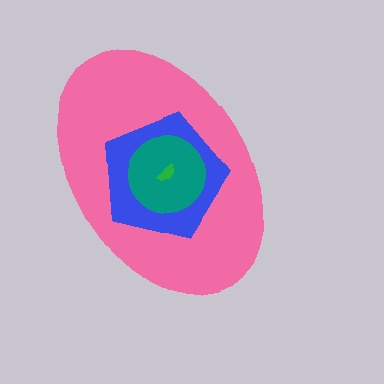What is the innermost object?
The green semicircle.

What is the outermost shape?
The pink ellipse.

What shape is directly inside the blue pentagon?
The teal circle.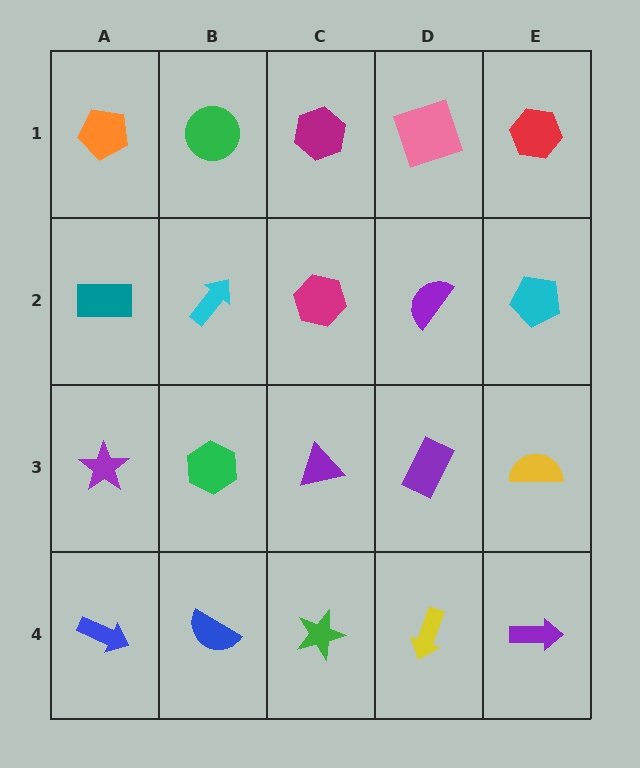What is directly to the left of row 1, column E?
A pink square.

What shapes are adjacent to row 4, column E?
A yellow semicircle (row 3, column E), a yellow arrow (row 4, column D).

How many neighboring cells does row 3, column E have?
3.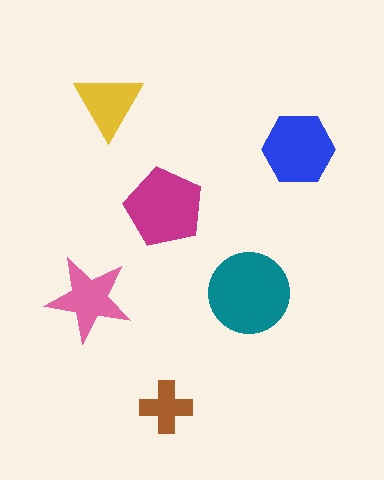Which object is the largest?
The teal circle.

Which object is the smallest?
The brown cross.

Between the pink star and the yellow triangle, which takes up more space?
The pink star.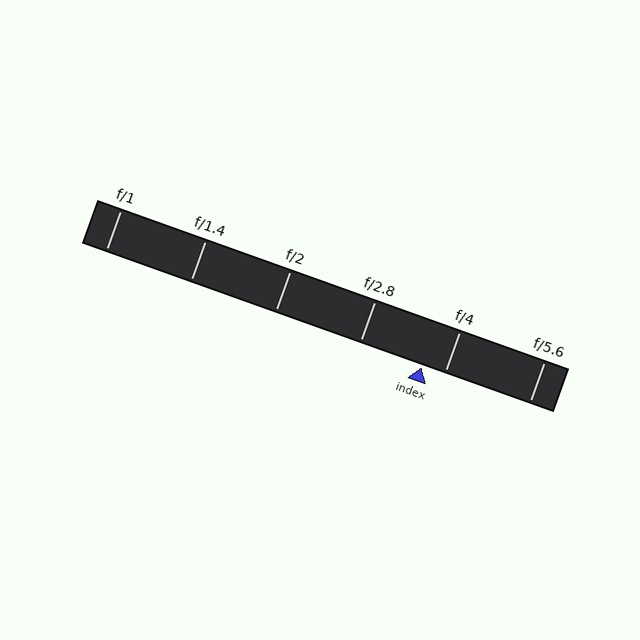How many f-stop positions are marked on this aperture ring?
There are 6 f-stop positions marked.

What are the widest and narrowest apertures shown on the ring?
The widest aperture shown is f/1 and the narrowest is f/5.6.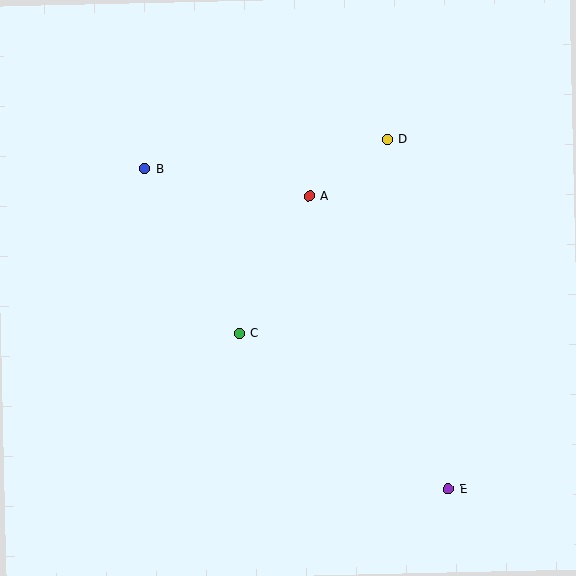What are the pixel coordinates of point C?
Point C is at (239, 334).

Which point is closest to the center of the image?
Point C at (239, 334) is closest to the center.